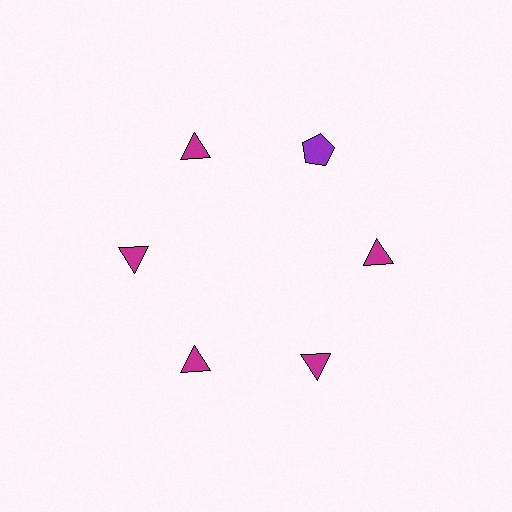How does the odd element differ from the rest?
It differs in both color (purple instead of magenta) and shape (pentagon instead of triangle).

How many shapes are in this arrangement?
There are 6 shapes arranged in a ring pattern.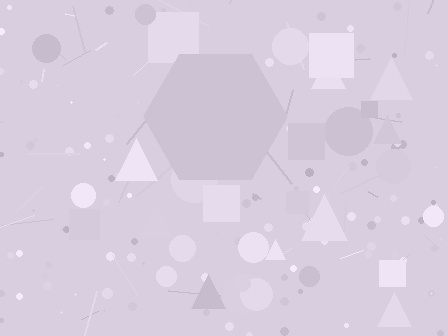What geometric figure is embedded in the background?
A hexagon is embedded in the background.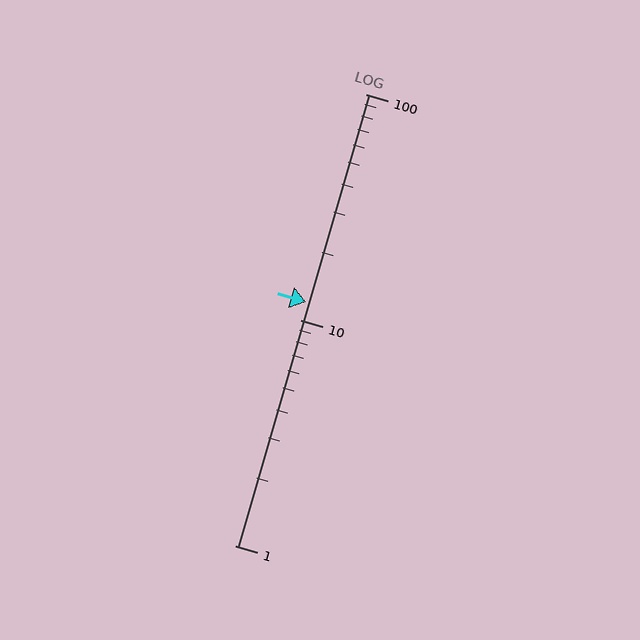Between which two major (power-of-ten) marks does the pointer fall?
The pointer is between 10 and 100.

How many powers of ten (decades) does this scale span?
The scale spans 2 decades, from 1 to 100.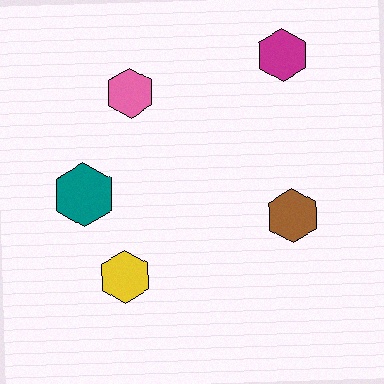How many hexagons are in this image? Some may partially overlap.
There are 5 hexagons.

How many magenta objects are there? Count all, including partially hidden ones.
There is 1 magenta object.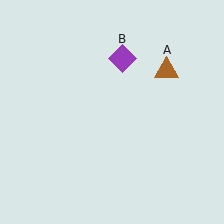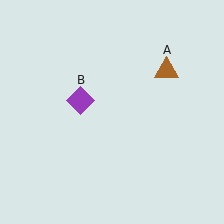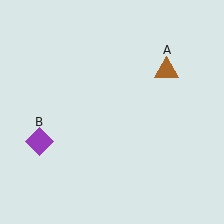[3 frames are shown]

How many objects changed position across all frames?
1 object changed position: purple diamond (object B).